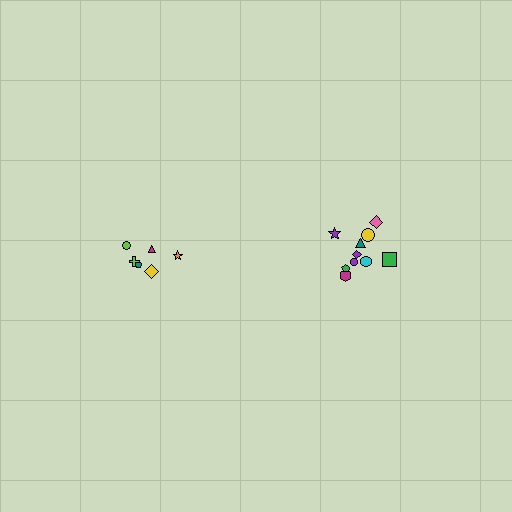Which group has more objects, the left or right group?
The right group.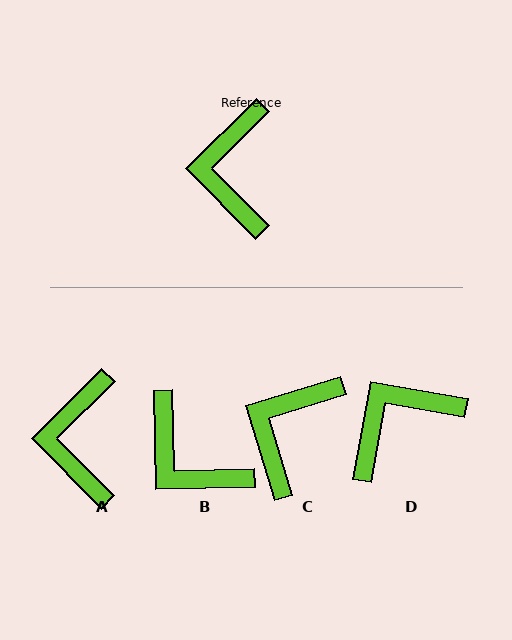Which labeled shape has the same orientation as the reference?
A.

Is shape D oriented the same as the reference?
No, it is off by about 55 degrees.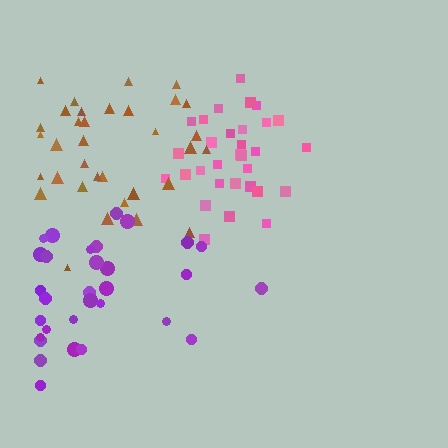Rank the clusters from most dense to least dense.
pink, brown, purple.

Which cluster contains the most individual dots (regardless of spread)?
Brown (34).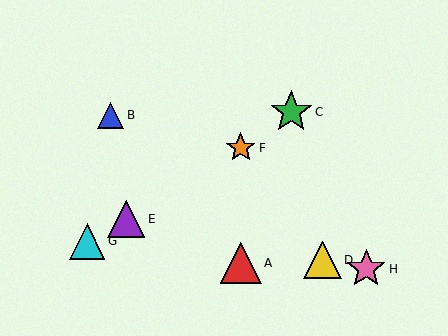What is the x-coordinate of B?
Object B is at x≈111.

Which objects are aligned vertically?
Objects A, F are aligned vertically.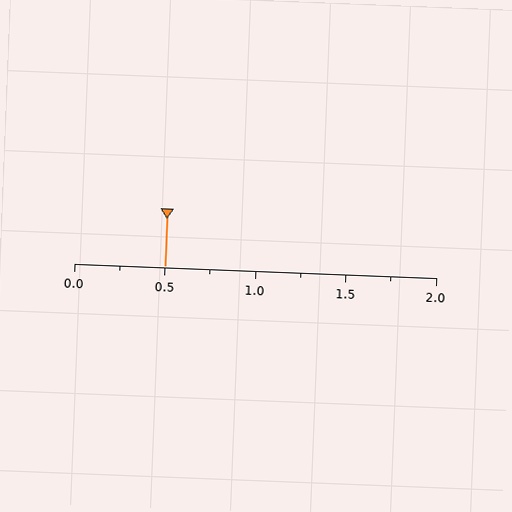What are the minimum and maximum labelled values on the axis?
The axis runs from 0.0 to 2.0.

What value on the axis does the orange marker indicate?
The marker indicates approximately 0.5.